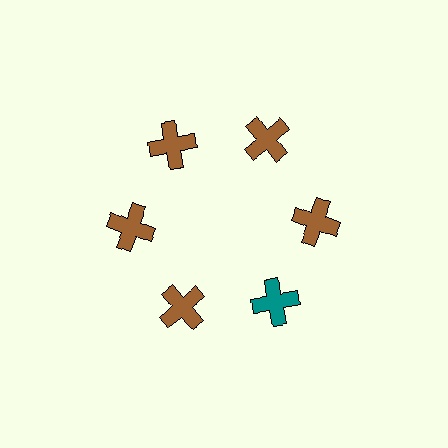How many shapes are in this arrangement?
There are 6 shapes arranged in a ring pattern.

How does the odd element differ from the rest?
It has a different color: teal instead of brown.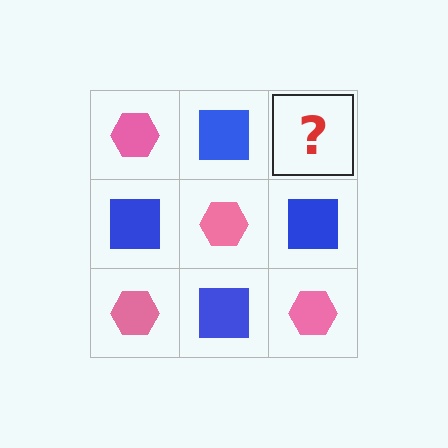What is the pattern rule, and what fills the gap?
The rule is that it alternates pink hexagon and blue square in a checkerboard pattern. The gap should be filled with a pink hexagon.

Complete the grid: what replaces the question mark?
The question mark should be replaced with a pink hexagon.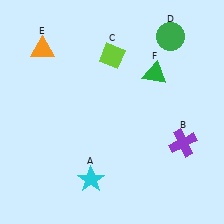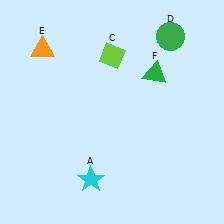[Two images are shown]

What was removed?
The purple cross (B) was removed in Image 2.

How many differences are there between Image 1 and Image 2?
There is 1 difference between the two images.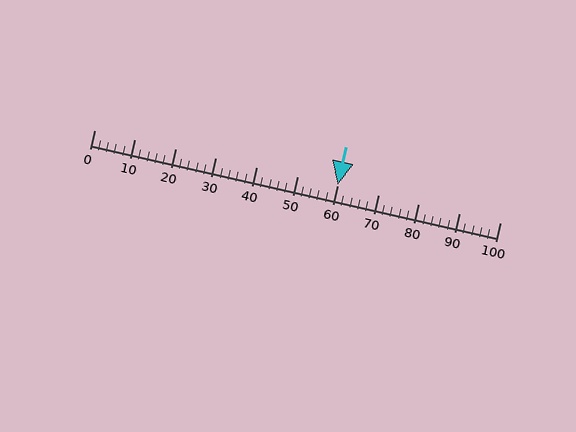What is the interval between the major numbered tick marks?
The major tick marks are spaced 10 units apart.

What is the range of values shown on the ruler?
The ruler shows values from 0 to 100.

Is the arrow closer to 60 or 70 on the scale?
The arrow is closer to 60.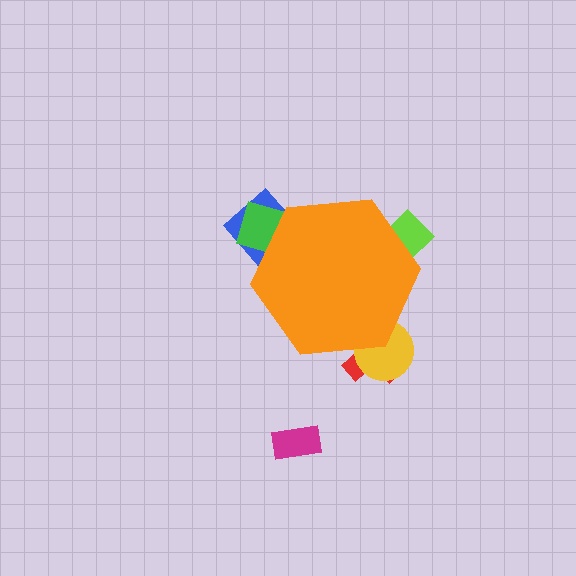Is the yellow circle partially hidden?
Yes, the yellow circle is partially hidden behind the orange hexagon.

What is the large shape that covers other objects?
An orange hexagon.